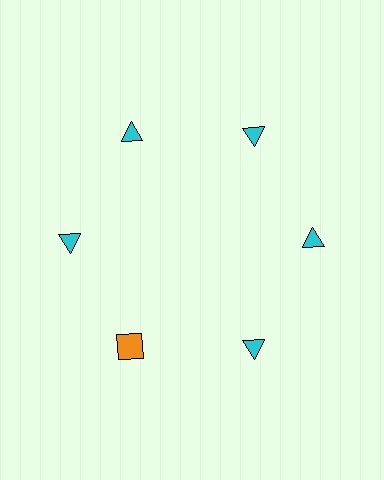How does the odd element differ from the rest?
It differs in both color (orange instead of cyan) and shape (square instead of triangle).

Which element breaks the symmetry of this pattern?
The orange square at roughly the 7 o'clock position breaks the symmetry. All other shapes are cyan triangles.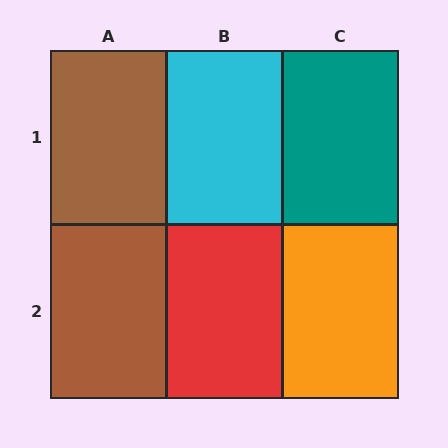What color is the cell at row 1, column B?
Cyan.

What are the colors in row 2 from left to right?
Brown, red, orange.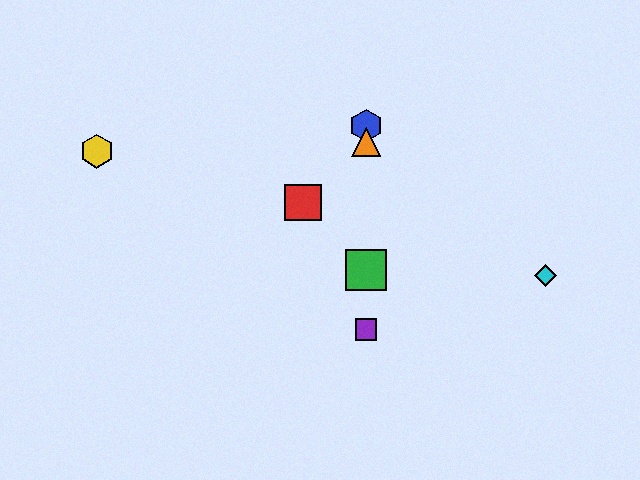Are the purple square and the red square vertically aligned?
No, the purple square is at x≈366 and the red square is at x≈303.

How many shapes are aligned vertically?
4 shapes (the blue hexagon, the green square, the purple square, the orange triangle) are aligned vertically.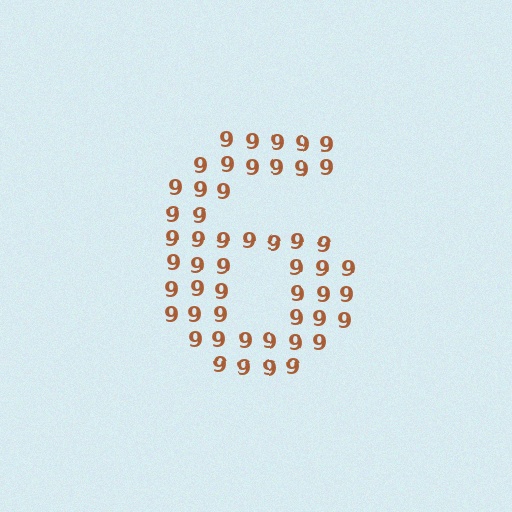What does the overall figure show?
The overall figure shows the digit 6.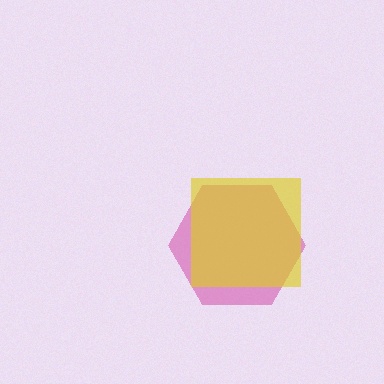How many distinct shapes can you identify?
There are 2 distinct shapes: a magenta hexagon, a yellow square.